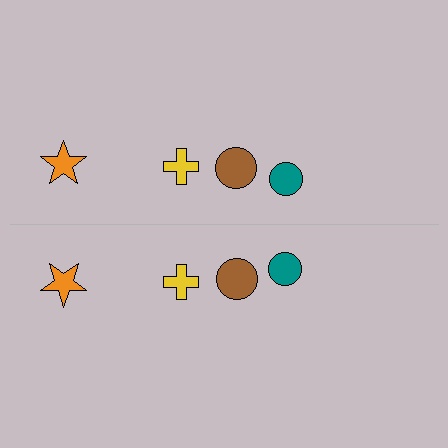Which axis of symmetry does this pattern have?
The pattern has a horizontal axis of symmetry running through the center of the image.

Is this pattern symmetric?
Yes, this pattern has bilateral (reflection) symmetry.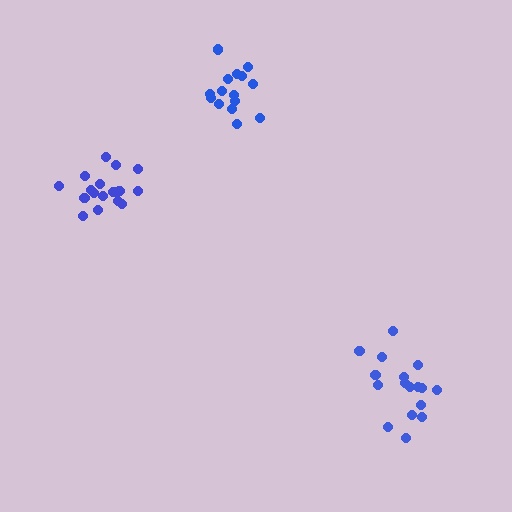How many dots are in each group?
Group 1: 17 dots, Group 2: 15 dots, Group 3: 17 dots (49 total).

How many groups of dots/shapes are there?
There are 3 groups.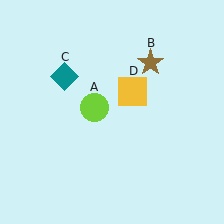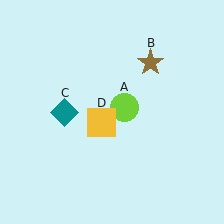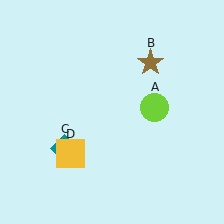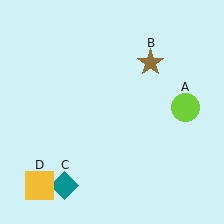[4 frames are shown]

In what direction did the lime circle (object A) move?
The lime circle (object A) moved right.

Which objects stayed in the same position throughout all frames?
Brown star (object B) remained stationary.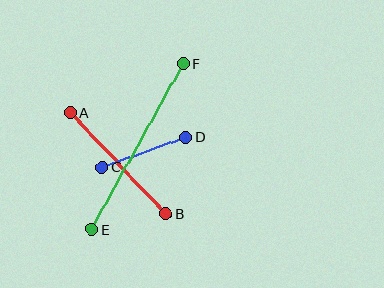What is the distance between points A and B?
The distance is approximately 139 pixels.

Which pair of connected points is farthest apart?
Points E and F are farthest apart.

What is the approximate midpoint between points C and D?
The midpoint is at approximately (144, 152) pixels.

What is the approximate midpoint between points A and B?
The midpoint is at approximately (118, 163) pixels.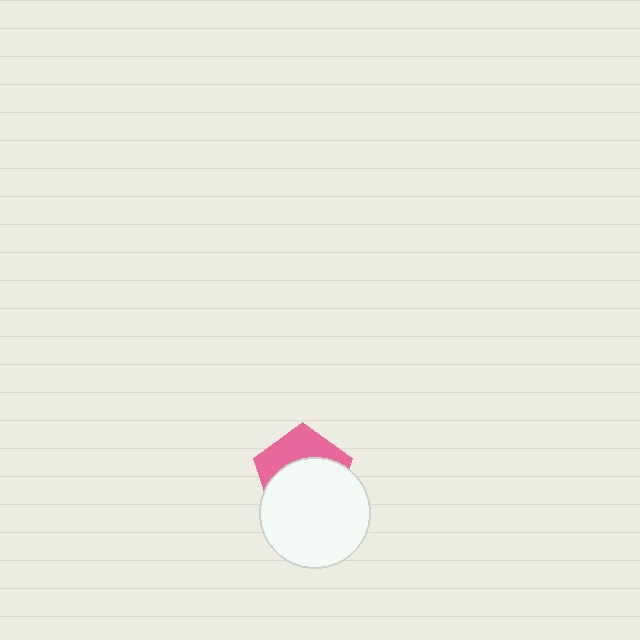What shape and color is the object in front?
The object in front is a white circle.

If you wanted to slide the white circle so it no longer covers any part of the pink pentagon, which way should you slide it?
Slide it down — that is the most direct way to separate the two shapes.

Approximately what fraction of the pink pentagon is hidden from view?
Roughly 62% of the pink pentagon is hidden behind the white circle.